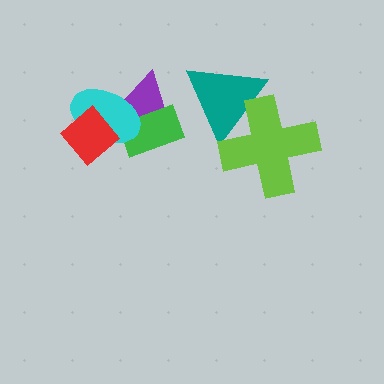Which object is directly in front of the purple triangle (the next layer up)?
The green rectangle is directly in front of the purple triangle.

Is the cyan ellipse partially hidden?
Yes, it is partially covered by another shape.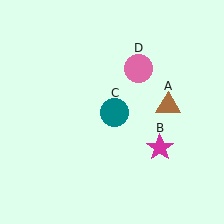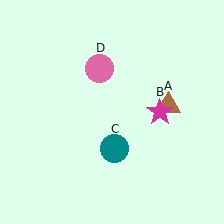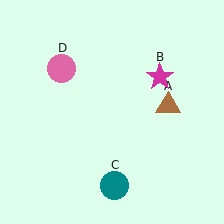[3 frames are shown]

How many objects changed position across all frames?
3 objects changed position: magenta star (object B), teal circle (object C), pink circle (object D).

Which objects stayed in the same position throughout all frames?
Brown triangle (object A) remained stationary.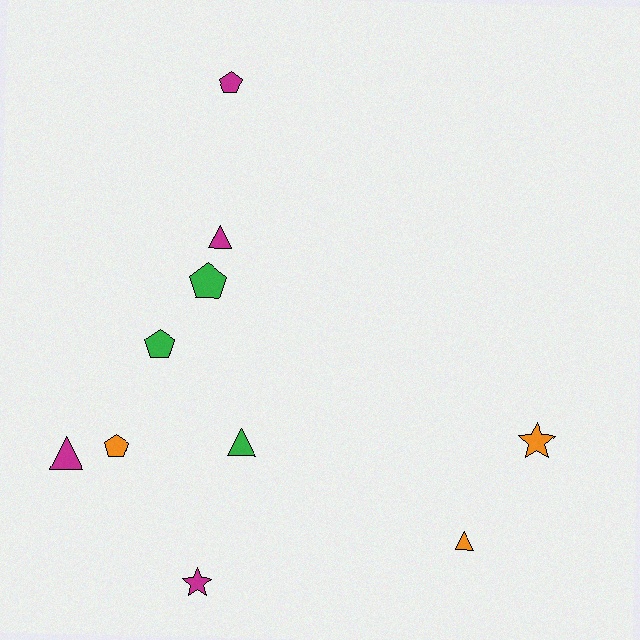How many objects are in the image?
There are 10 objects.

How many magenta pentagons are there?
There is 1 magenta pentagon.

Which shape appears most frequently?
Triangle, with 4 objects.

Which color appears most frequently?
Magenta, with 4 objects.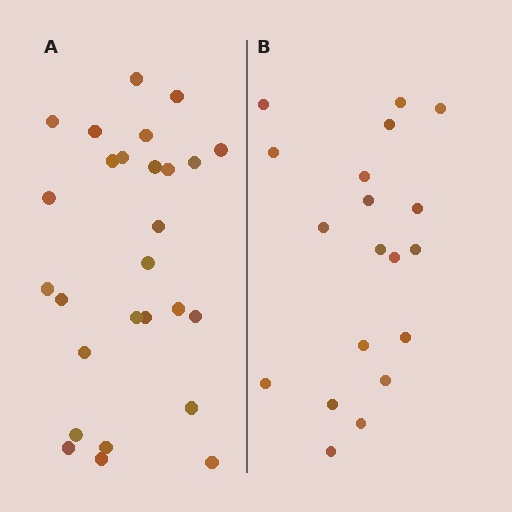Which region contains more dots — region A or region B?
Region A (the left region) has more dots.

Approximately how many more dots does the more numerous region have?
Region A has roughly 8 or so more dots than region B.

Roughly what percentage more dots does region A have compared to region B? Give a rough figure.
About 40% more.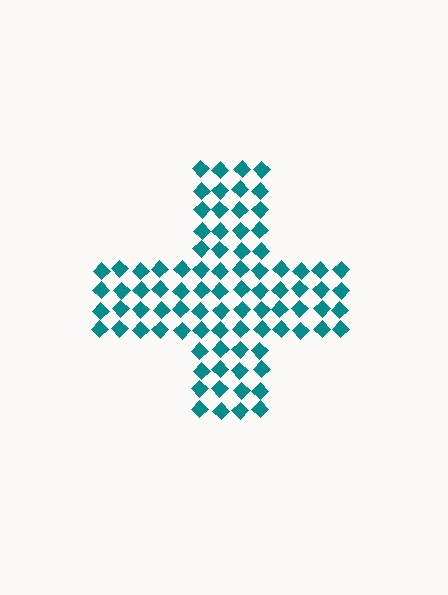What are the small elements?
The small elements are diamonds.